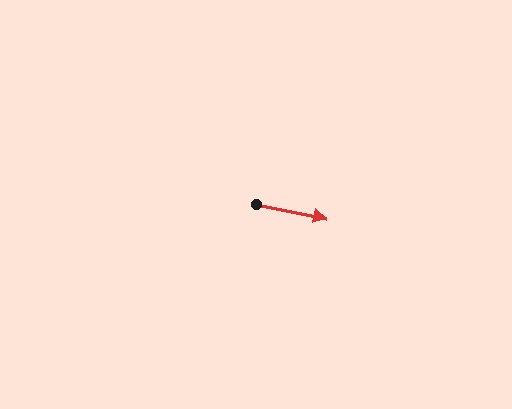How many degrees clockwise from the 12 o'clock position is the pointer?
Approximately 101 degrees.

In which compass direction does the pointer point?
East.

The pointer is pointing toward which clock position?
Roughly 3 o'clock.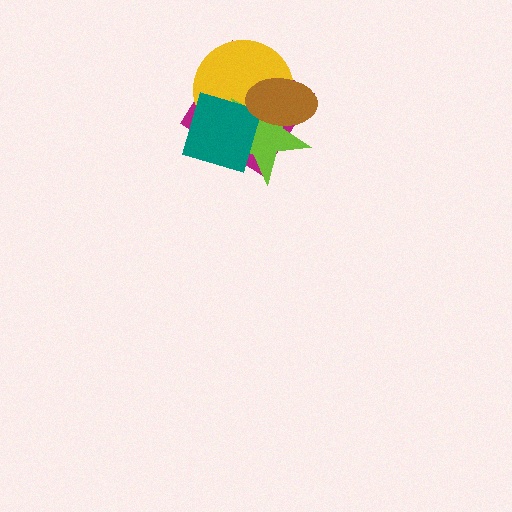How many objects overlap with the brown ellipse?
3 objects overlap with the brown ellipse.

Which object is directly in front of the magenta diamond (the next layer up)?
The yellow circle is directly in front of the magenta diamond.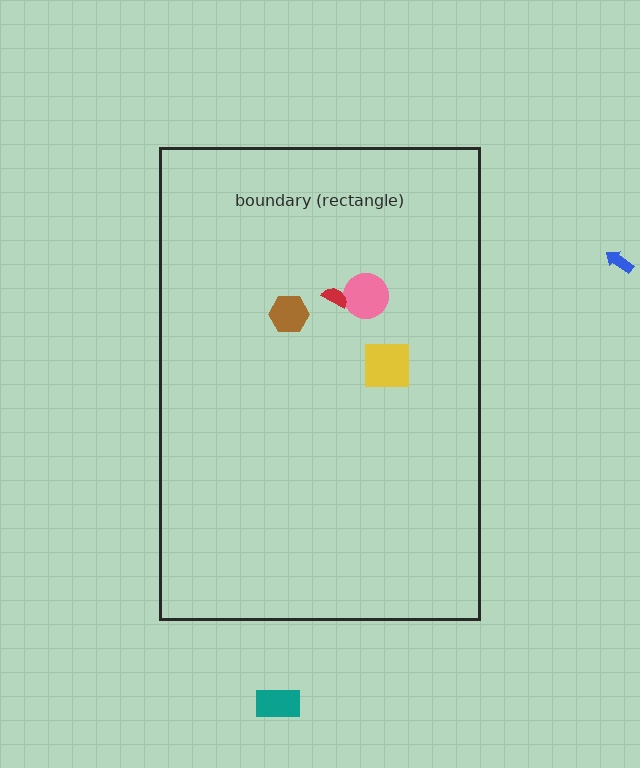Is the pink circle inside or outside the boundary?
Inside.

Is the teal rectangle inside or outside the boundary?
Outside.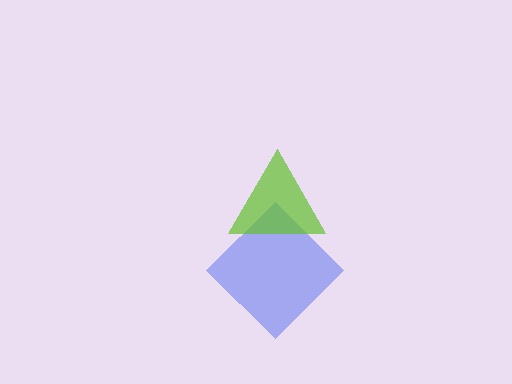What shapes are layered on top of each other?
The layered shapes are: a blue diamond, a lime triangle.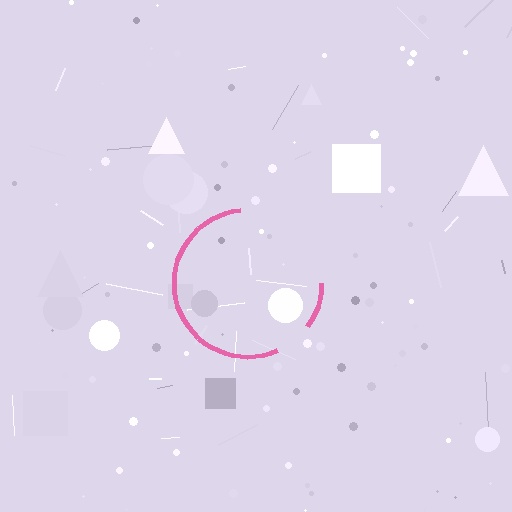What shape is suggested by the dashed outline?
The dashed outline suggests a circle.